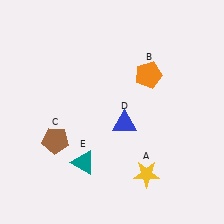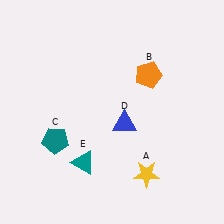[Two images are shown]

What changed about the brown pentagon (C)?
In Image 1, C is brown. In Image 2, it changed to teal.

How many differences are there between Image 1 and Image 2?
There is 1 difference between the two images.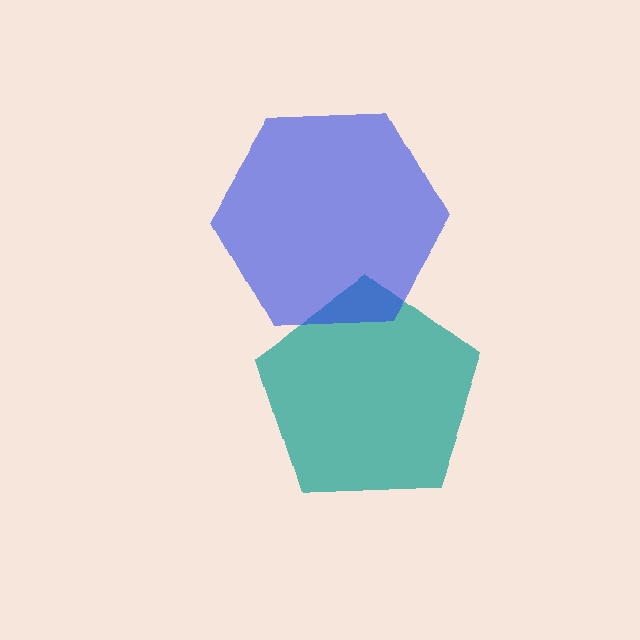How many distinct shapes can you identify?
There are 2 distinct shapes: a teal pentagon, a blue hexagon.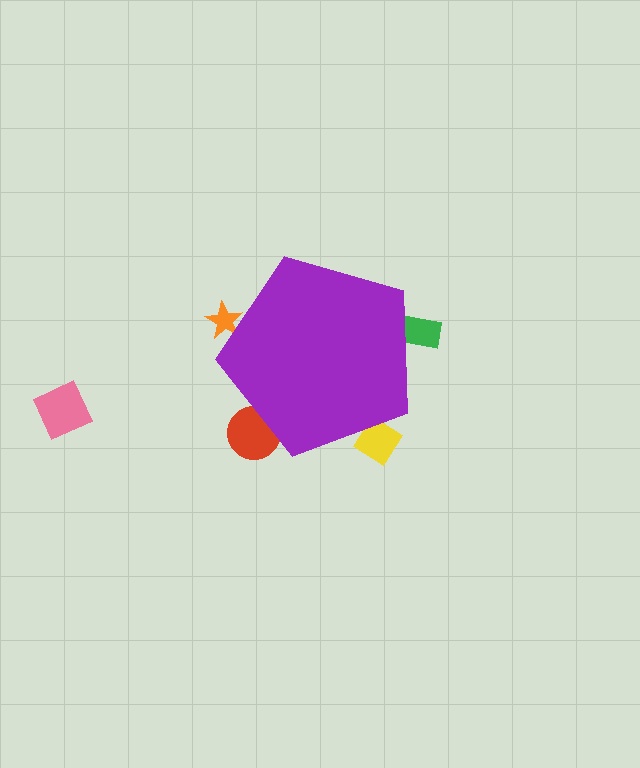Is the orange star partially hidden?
Yes, the orange star is partially hidden behind the purple pentagon.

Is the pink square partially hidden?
No, the pink square is fully visible.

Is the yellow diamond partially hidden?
Yes, the yellow diamond is partially hidden behind the purple pentagon.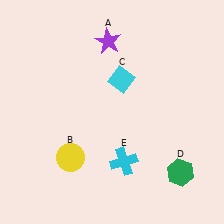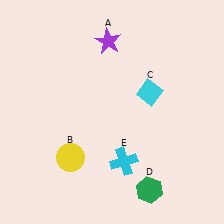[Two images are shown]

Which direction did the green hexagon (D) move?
The green hexagon (D) moved left.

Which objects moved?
The objects that moved are: the cyan diamond (C), the green hexagon (D).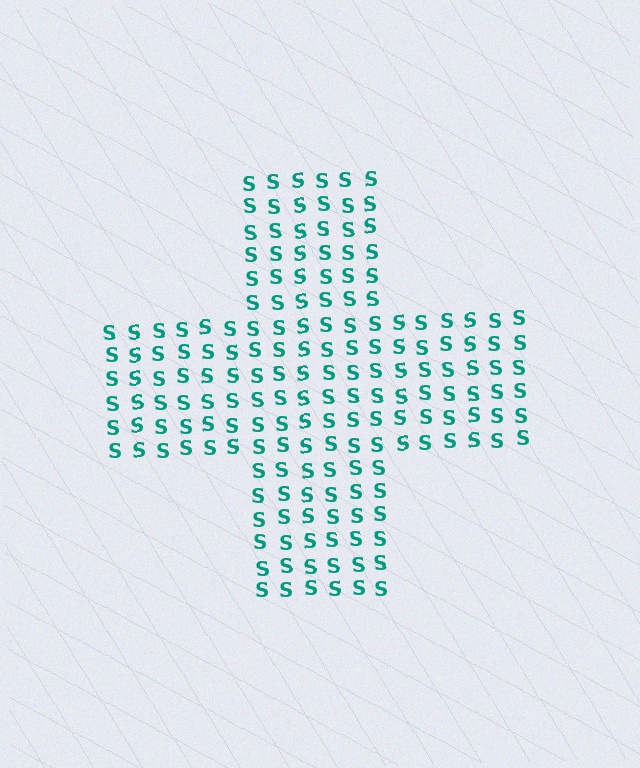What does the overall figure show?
The overall figure shows a cross.